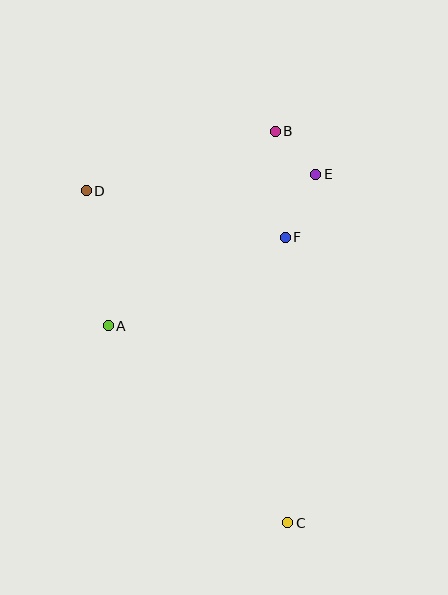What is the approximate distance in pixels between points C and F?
The distance between C and F is approximately 286 pixels.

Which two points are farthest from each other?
Points B and C are farthest from each other.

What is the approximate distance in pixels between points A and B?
The distance between A and B is approximately 256 pixels.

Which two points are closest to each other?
Points B and E are closest to each other.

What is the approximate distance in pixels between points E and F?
The distance between E and F is approximately 70 pixels.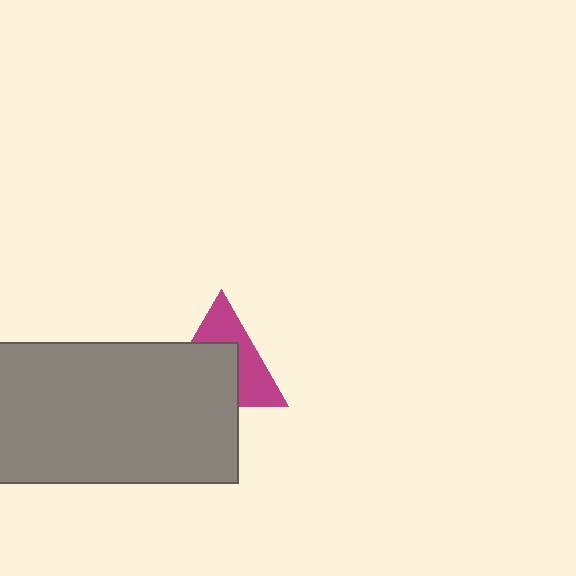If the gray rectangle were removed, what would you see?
You would see the complete magenta triangle.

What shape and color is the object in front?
The object in front is a gray rectangle.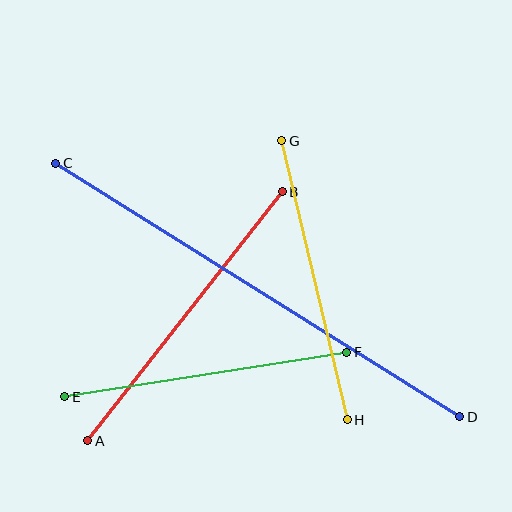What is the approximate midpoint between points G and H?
The midpoint is at approximately (314, 280) pixels.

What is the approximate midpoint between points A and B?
The midpoint is at approximately (185, 316) pixels.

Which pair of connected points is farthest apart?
Points C and D are farthest apart.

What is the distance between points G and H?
The distance is approximately 287 pixels.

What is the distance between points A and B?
The distance is approximately 316 pixels.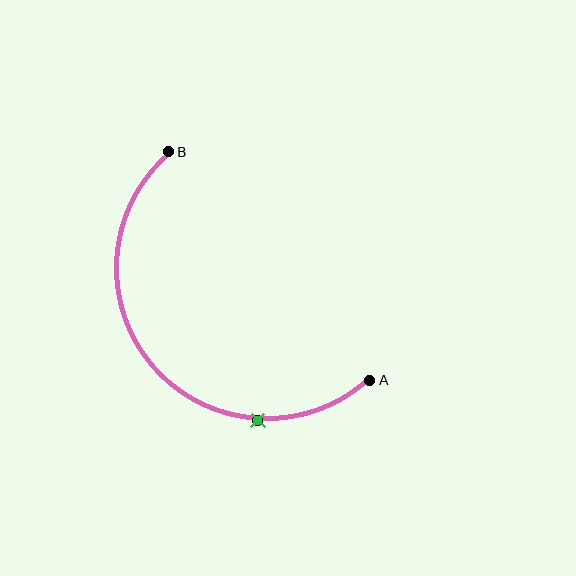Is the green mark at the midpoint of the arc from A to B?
No. The green mark lies on the arc but is closer to endpoint A. The arc midpoint would be at the point on the curve equidistant along the arc from both A and B.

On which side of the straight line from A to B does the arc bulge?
The arc bulges below and to the left of the straight line connecting A and B.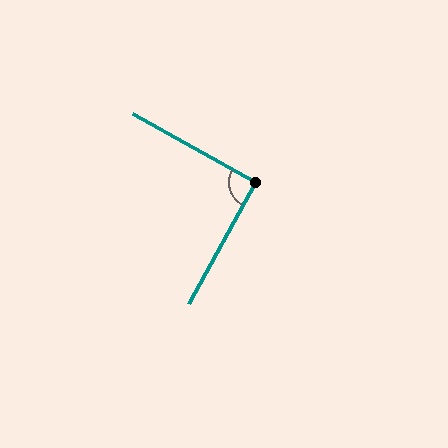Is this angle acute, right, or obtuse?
It is approximately a right angle.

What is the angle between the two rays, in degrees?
Approximately 90 degrees.